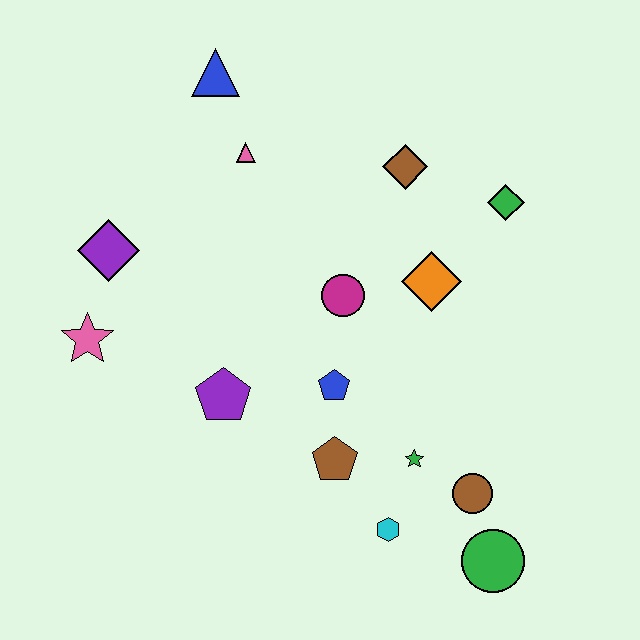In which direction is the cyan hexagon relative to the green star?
The cyan hexagon is below the green star.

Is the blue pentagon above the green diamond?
No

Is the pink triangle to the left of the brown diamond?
Yes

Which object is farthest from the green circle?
The blue triangle is farthest from the green circle.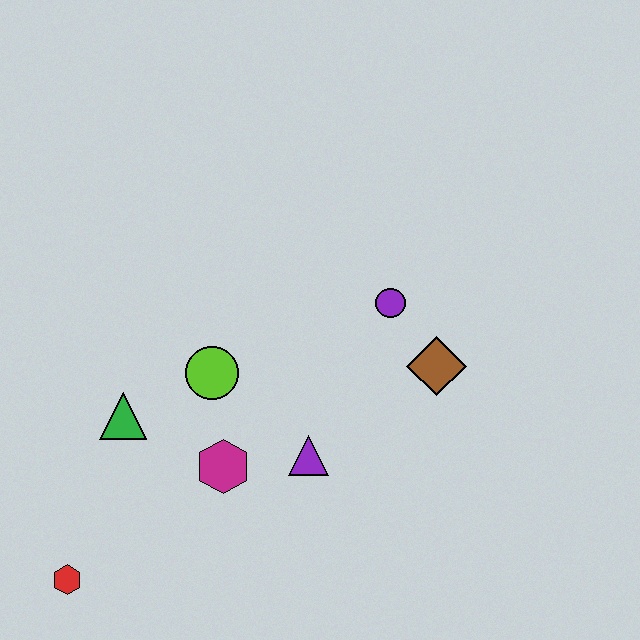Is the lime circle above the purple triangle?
Yes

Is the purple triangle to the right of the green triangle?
Yes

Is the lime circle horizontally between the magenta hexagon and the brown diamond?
No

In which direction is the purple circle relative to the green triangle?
The purple circle is to the right of the green triangle.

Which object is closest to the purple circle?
The brown diamond is closest to the purple circle.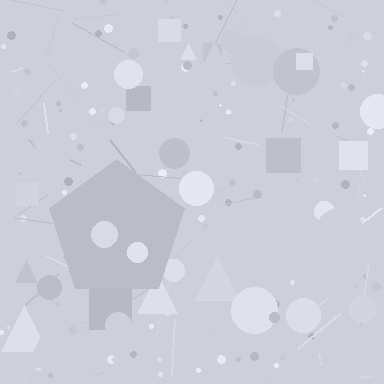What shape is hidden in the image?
A pentagon is hidden in the image.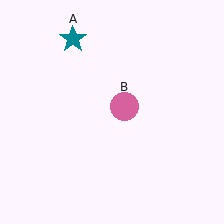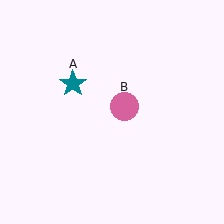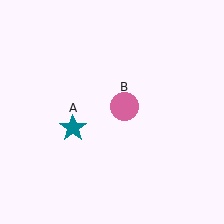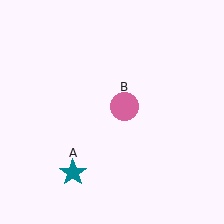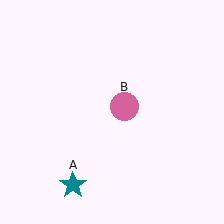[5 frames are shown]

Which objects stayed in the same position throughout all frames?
Pink circle (object B) remained stationary.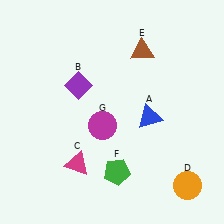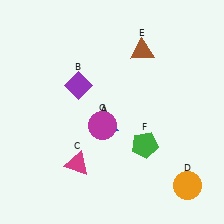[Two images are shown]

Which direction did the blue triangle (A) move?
The blue triangle (A) moved left.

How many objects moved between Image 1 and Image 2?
2 objects moved between the two images.